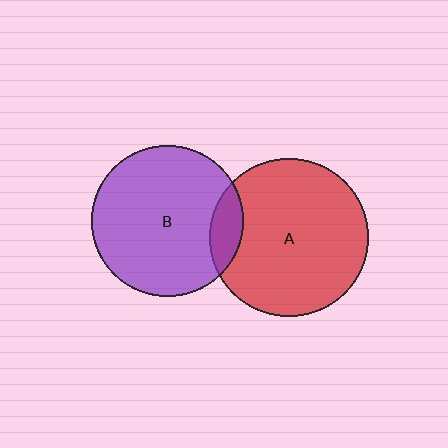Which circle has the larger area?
Circle A (red).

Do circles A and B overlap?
Yes.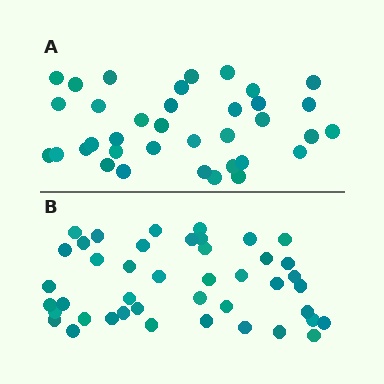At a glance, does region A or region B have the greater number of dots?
Region B (the bottom region) has more dots.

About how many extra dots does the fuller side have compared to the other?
Region B has roughly 8 or so more dots than region A.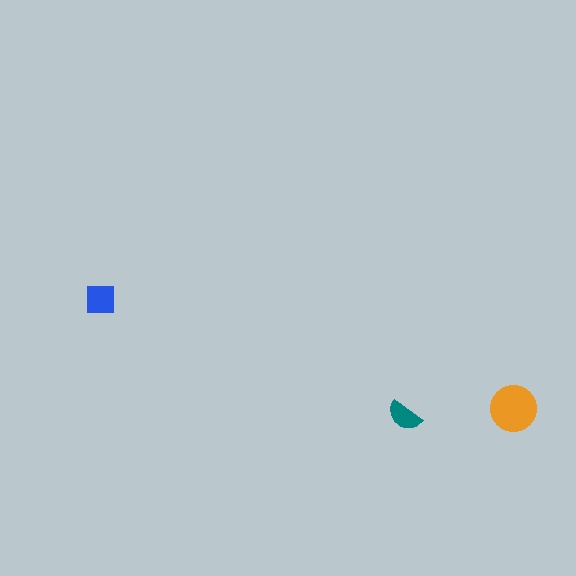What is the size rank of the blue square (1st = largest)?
2nd.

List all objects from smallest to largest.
The teal semicircle, the blue square, the orange circle.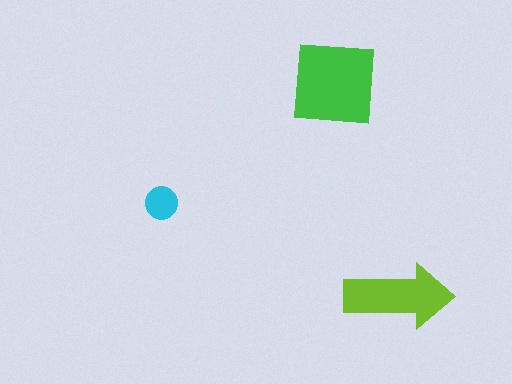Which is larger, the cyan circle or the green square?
The green square.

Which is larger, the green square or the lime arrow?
The green square.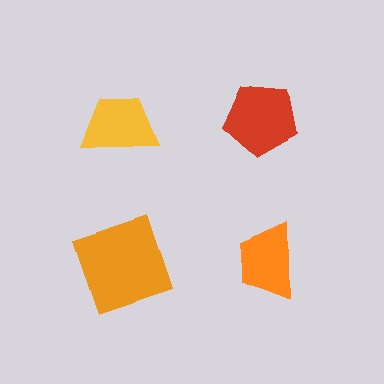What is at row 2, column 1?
An orange square.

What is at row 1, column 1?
A yellow trapezoid.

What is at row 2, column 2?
An orange trapezoid.